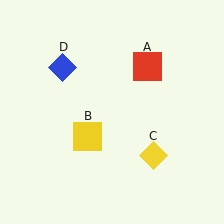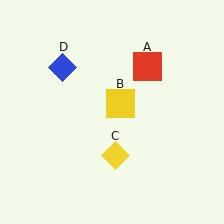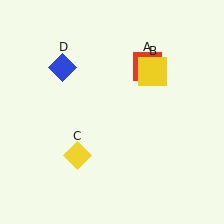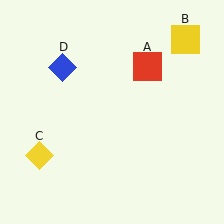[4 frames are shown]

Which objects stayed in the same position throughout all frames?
Red square (object A) and blue diamond (object D) remained stationary.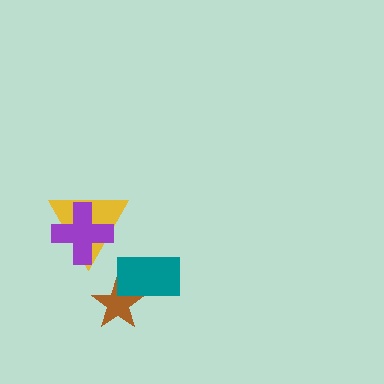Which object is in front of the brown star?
The teal rectangle is in front of the brown star.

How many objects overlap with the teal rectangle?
1 object overlaps with the teal rectangle.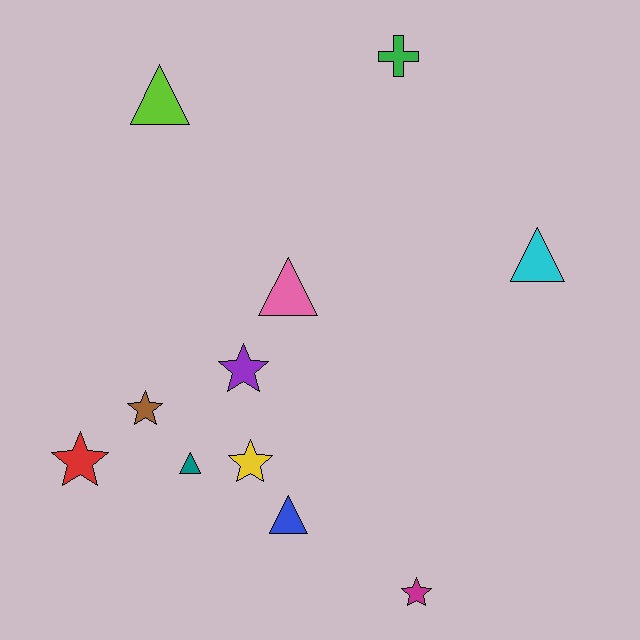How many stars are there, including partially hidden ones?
There are 5 stars.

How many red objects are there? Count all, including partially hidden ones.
There is 1 red object.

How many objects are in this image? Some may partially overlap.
There are 11 objects.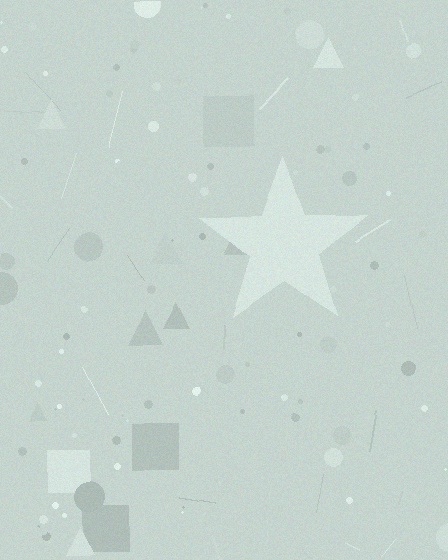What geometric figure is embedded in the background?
A star is embedded in the background.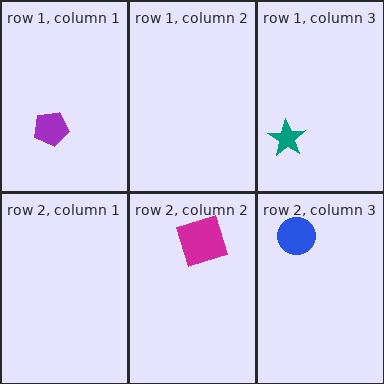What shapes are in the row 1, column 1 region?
The purple pentagon.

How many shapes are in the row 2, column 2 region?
1.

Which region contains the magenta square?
The row 2, column 2 region.